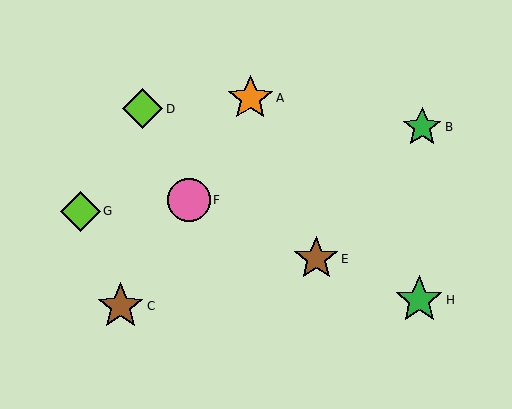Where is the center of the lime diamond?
The center of the lime diamond is at (80, 211).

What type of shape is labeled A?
Shape A is an orange star.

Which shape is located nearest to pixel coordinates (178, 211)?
The pink circle (labeled F) at (189, 200) is nearest to that location.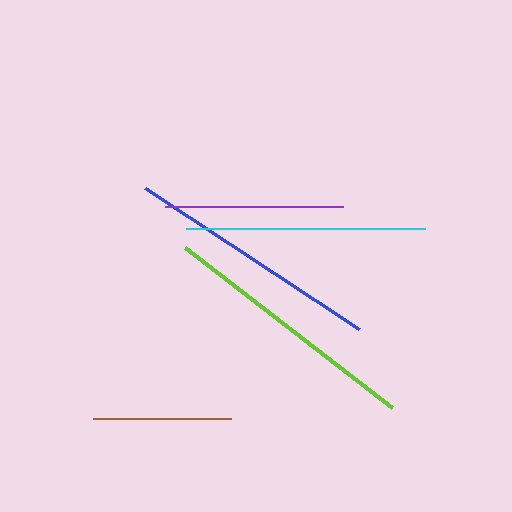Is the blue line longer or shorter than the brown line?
The blue line is longer than the brown line.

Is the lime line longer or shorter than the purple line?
The lime line is longer than the purple line.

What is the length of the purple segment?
The purple segment is approximately 178 pixels long.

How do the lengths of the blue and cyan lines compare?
The blue and cyan lines are approximately the same length.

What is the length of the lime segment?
The lime segment is approximately 261 pixels long.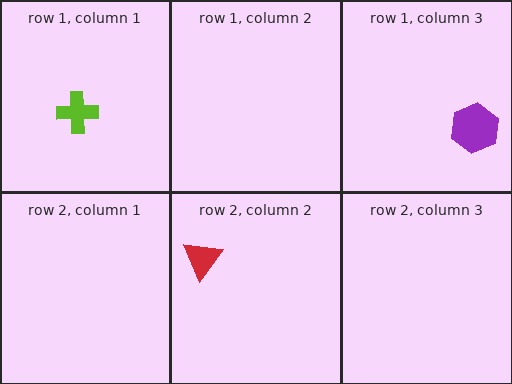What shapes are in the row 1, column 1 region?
The lime cross.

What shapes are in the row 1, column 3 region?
The purple hexagon.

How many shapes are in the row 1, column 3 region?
1.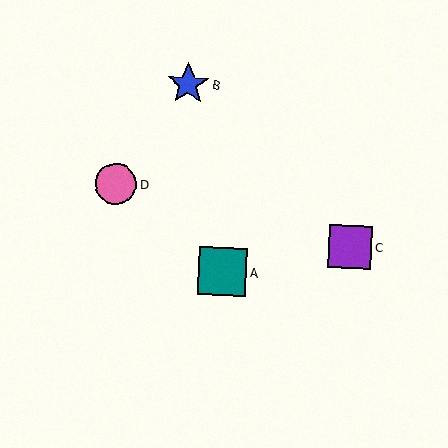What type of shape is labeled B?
Shape B is a blue star.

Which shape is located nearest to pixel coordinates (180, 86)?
The blue star (labeled B) at (188, 84) is nearest to that location.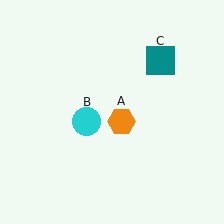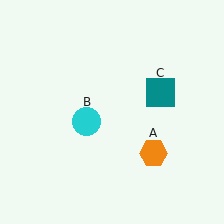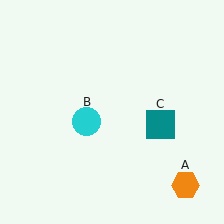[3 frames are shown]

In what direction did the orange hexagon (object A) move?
The orange hexagon (object A) moved down and to the right.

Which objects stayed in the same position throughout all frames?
Cyan circle (object B) remained stationary.